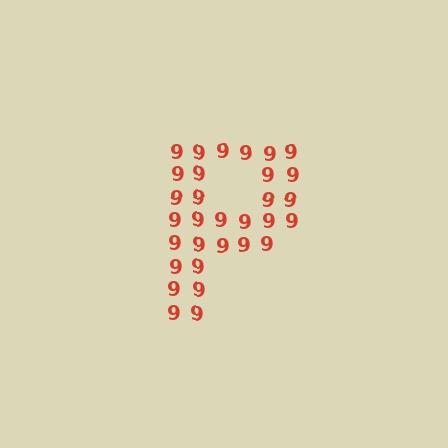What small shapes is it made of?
It is made of small digit 9's.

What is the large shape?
The large shape is the letter P.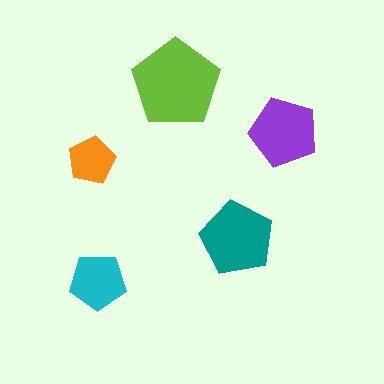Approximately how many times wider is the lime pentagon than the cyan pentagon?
About 1.5 times wider.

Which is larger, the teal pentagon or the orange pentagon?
The teal one.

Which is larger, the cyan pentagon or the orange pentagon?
The cyan one.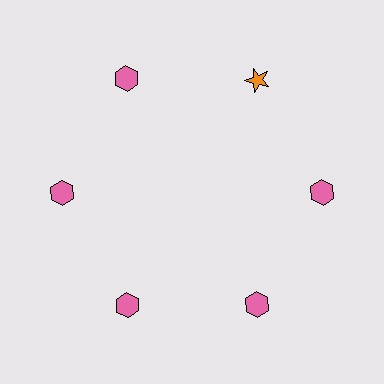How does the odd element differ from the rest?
It differs in both color (orange instead of pink) and shape (star instead of hexagon).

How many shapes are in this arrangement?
There are 6 shapes arranged in a ring pattern.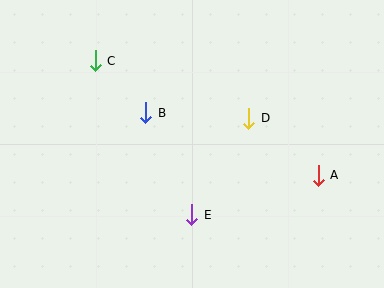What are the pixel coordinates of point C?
Point C is at (95, 61).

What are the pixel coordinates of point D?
Point D is at (249, 118).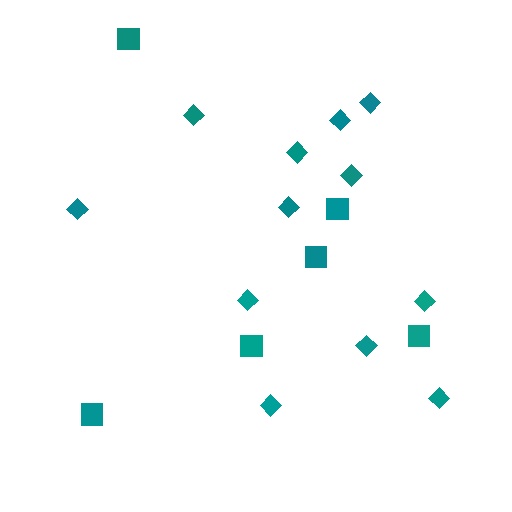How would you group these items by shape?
There are 2 groups: one group of diamonds (12) and one group of squares (6).